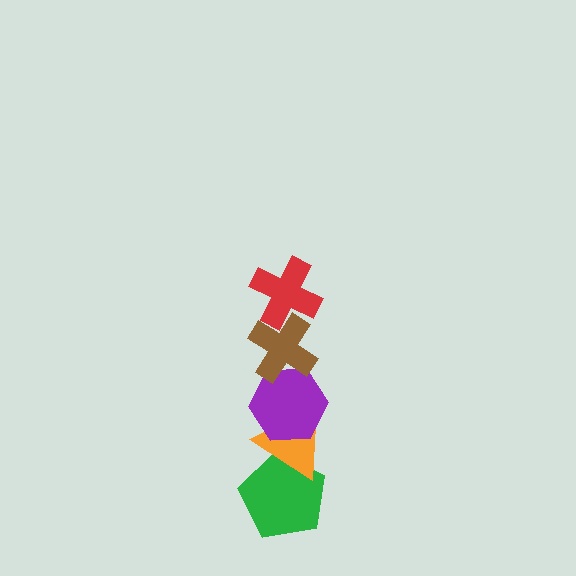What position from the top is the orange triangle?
The orange triangle is 4th from the top.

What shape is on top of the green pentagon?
The orange triangle is on top of the green pentagon.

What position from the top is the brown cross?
The brown cross is 2nd from the top.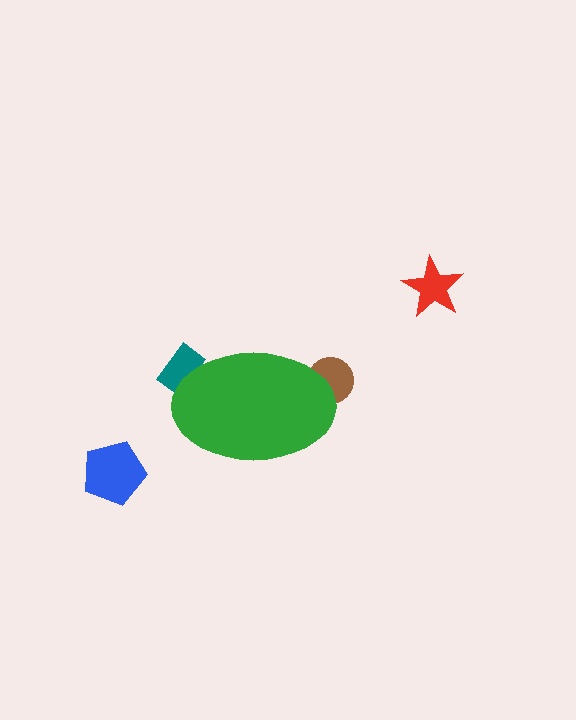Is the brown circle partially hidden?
Yes, the brown circle is partially hidden behind the green ellipse.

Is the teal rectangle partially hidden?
Yes, the teal rectangle is partially hidden behind the green ellipse.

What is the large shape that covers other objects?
A green ellipse.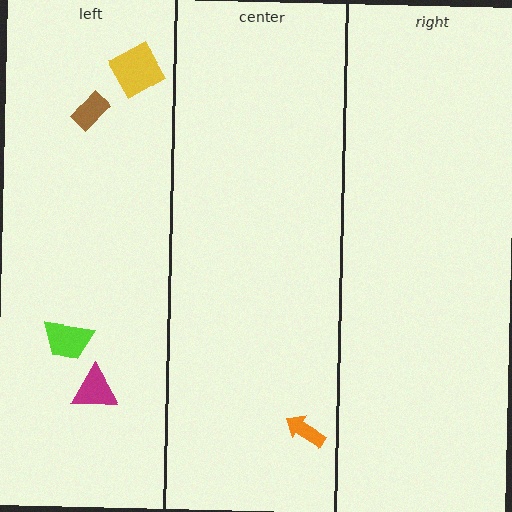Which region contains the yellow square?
The left region.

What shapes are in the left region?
The lime trapezoid, the brown rectangle, the yellow square, the magenta triangle.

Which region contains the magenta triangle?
The left region.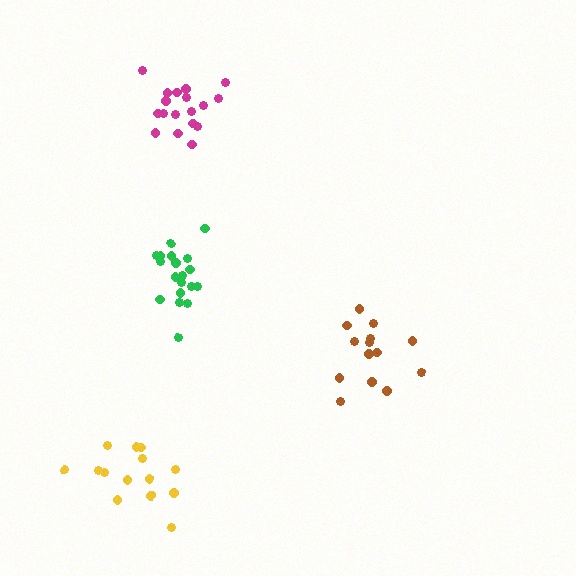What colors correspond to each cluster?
The clusters are colored: yellow, brown, green, magenta.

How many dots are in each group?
Group 1: 14 dots, Group 2: 14 dots, Group 3: 19 dots, Group 4: 18 dots (65 total).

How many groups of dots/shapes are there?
There are 4 groups.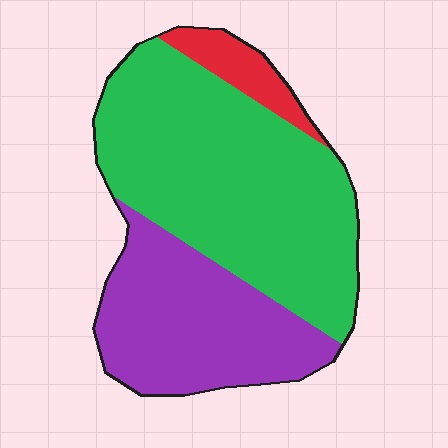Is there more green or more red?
Green.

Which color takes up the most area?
Green, at roughly 60%.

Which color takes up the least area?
Red, at roughly 5%.